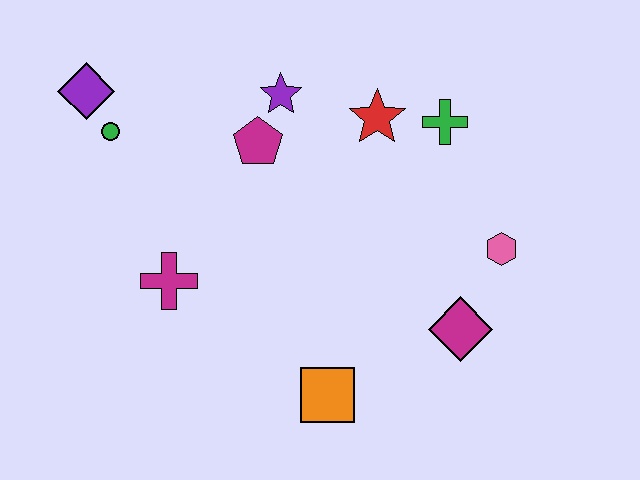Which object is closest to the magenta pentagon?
The purple star is closest to the magenta pentagon.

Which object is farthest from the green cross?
The purple diamond is farthest from the green cross.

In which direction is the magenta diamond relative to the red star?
The magenta diamond is below the red star.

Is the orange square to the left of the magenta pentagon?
No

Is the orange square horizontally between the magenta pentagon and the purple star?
No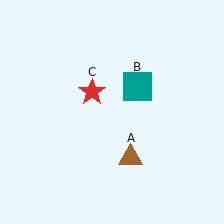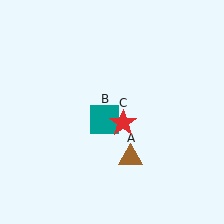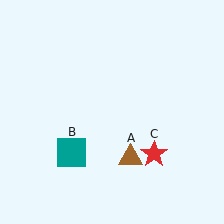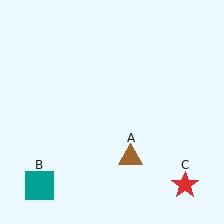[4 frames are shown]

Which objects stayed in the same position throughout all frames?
Brown triangle (object A) remained stationary.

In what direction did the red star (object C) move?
The red star (object C) moved down and to the right.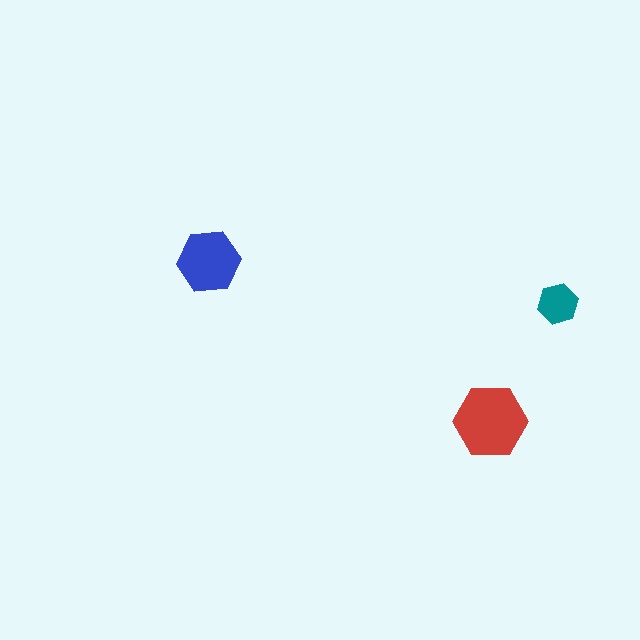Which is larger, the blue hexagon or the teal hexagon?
The blue one.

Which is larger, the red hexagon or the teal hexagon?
The red one.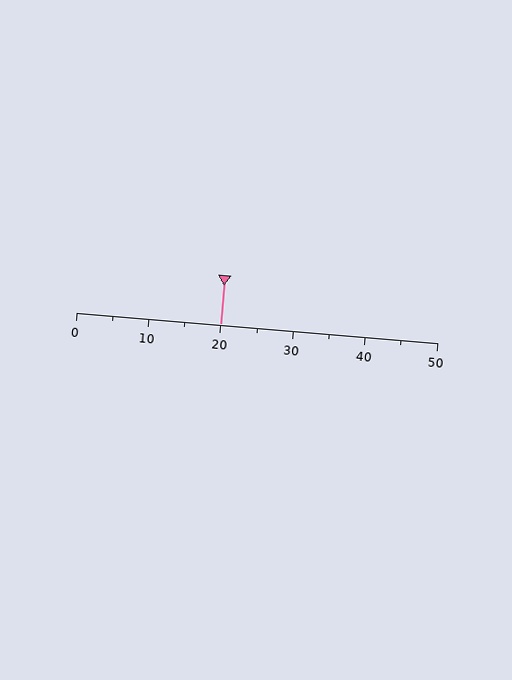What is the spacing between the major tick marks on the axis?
The major ticks are spaced 10 apart.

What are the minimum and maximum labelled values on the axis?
The axis runs from 0 to 50.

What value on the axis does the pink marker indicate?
The marker indicates approximately 20.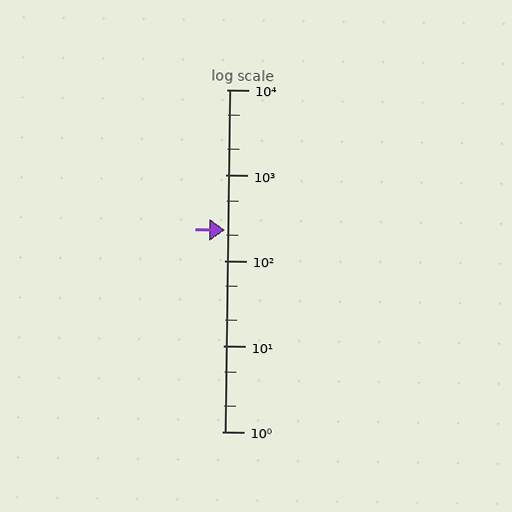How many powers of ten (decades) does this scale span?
The scale spans 4 decades, from 1 to 10000.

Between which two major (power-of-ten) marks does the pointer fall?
The pointer is between 100 and 1000.